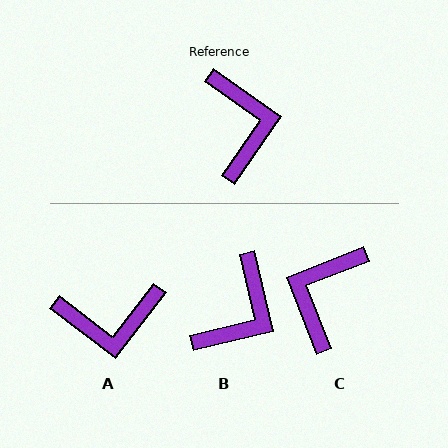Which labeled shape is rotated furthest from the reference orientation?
C, about 146 degrees away.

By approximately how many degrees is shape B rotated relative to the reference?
Approximately 42 degrees clockwise.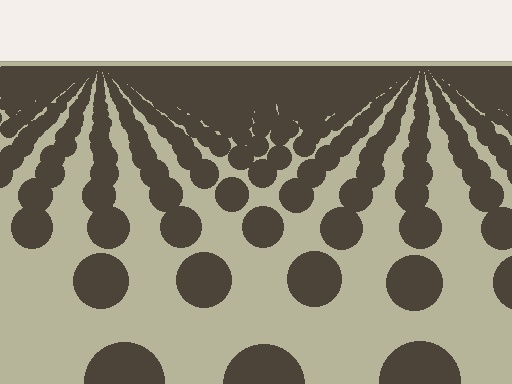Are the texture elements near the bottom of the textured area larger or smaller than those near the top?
Larger. Near the bottom, elements are closer to the viewer and appear at a bigger on-screen size.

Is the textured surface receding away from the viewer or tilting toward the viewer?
The surface is receding away from the viewer. Texture elements get smaller and denser toward the top.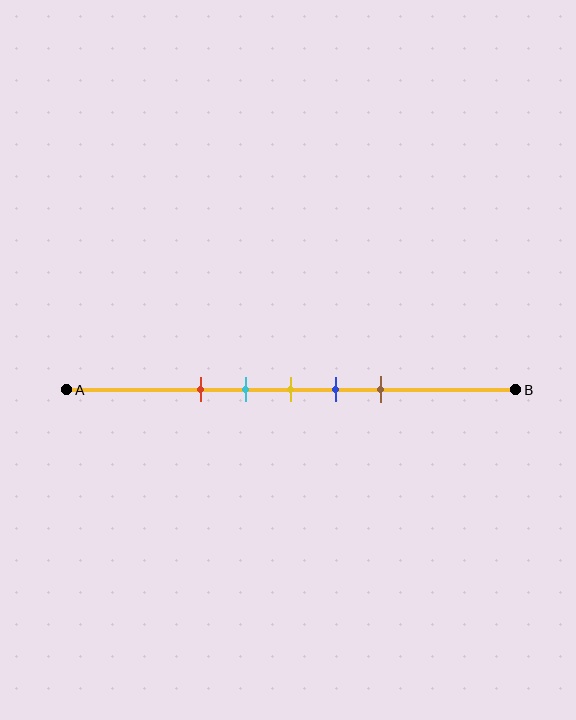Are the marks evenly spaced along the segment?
Yes, the marks are approximately evenly spaced.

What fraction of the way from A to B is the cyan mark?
The cyan mark is approximately 40% (0.4) of the way from A to B.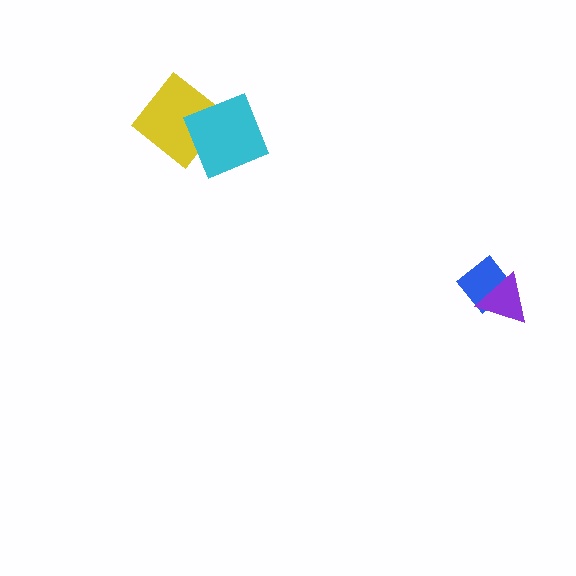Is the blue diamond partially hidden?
Yes, it is partially covered by another shape.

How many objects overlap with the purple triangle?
1 object overlaps with the purple triangle.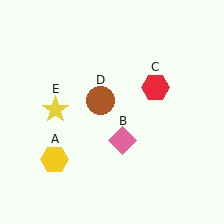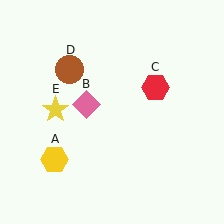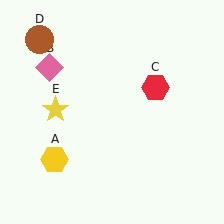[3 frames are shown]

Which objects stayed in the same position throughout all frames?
Yellow hexagon (object A) and red hexagon (object C) and yellow star (object E) remained stationary.